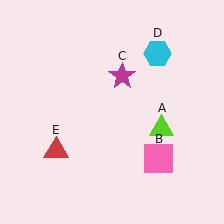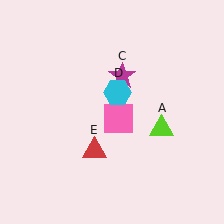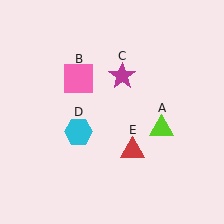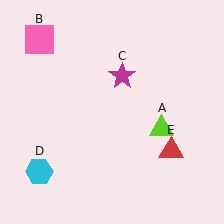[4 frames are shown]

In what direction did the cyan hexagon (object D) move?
The cyan hexagon (object D) moved down and to the left.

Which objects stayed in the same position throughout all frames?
Lime triangle (object A) and magenta star (object C) remained stationary.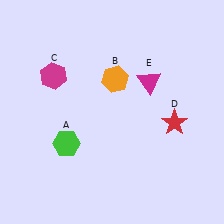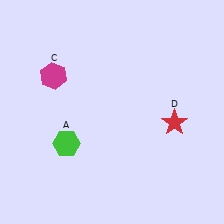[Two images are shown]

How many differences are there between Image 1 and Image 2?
There are 2 differences between the two images.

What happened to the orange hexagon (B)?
The orange hexagon (B) was removed in Image 2. It was in the top-right area of Image 1.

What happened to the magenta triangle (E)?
The magenta triangle (E) was removed in Image 2. It was in the top-right area of Image 1.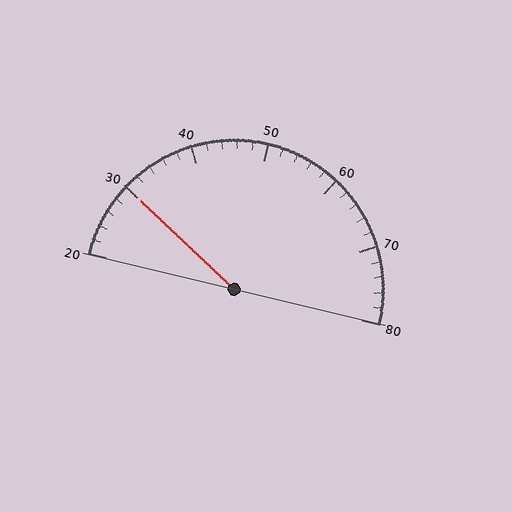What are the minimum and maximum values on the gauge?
The gauge ranges from 20 to 80.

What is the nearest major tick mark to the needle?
The nearest major tick mark is 30.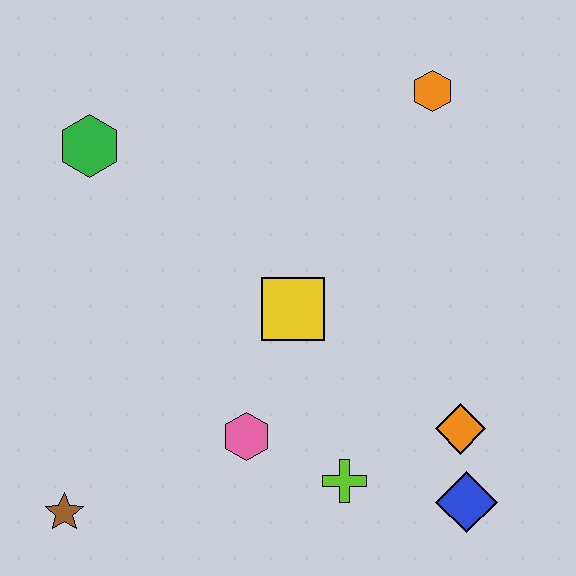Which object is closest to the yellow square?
The pink hexagon is closest to the yellow square.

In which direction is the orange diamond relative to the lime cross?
The orange diamond is to the right of the lime cross.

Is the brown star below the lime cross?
Yes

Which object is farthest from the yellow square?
The brown star is farthest from the yellow square.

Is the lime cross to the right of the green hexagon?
Yes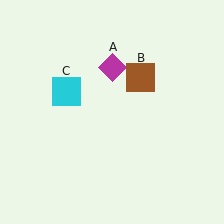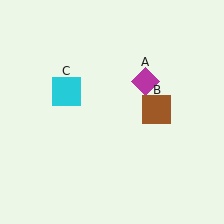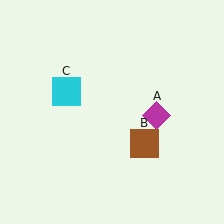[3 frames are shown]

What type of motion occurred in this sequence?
The magenta diamond (object A), brown square (object B) rotated clockwise around the center of the scene.